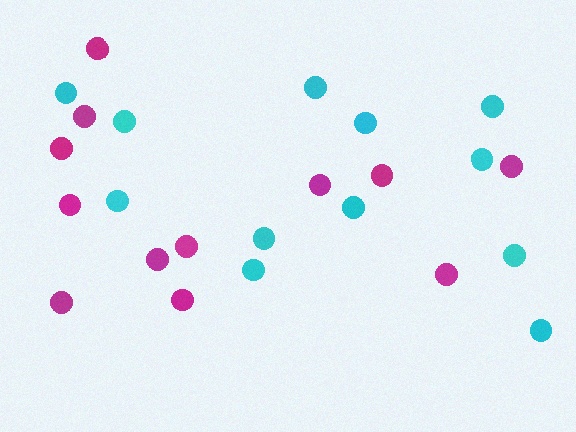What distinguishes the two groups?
There are 2 groups: one group of magenta circles (12) and one group of cyan circles (12).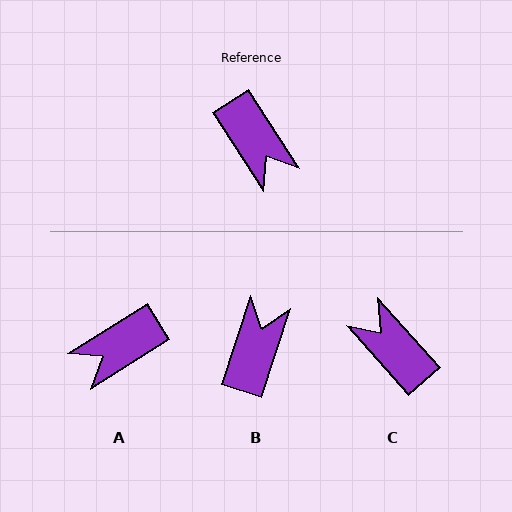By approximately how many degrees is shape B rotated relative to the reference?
Approximately 129 degrees counter-clockwise.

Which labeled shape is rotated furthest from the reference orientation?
C, about 171 degrees away.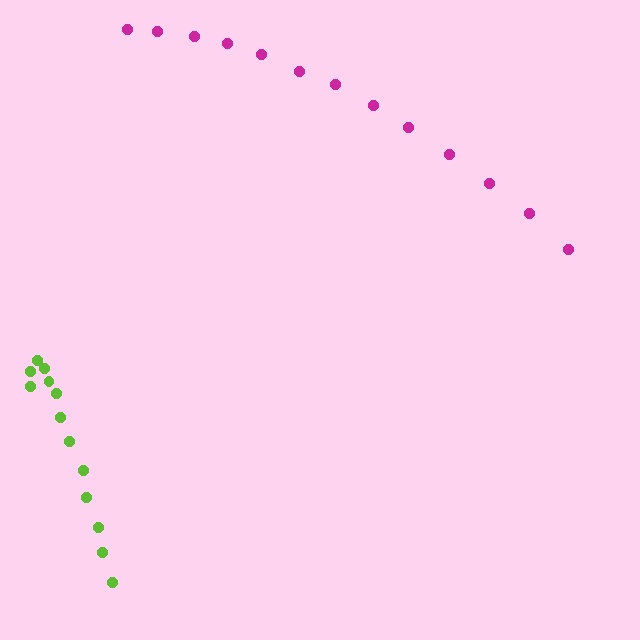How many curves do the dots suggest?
There are 2 distinct paths.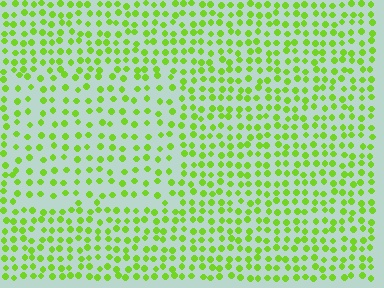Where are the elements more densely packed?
The elements are more densely packed outside the rectangle boundary.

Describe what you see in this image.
The image contains small lime elements arranged at two different densities. A rectangle-shaped region is visible where the elements are less densely packed than the surrounding area.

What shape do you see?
I see a rectangle.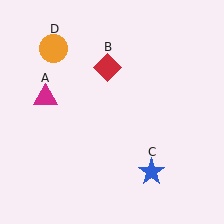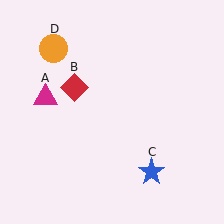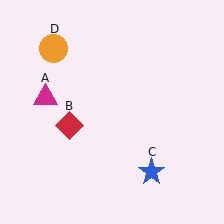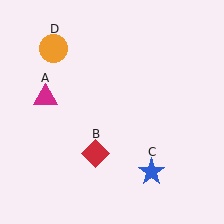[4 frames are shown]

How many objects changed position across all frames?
1 object changed position: red diamond (object B).